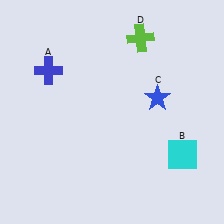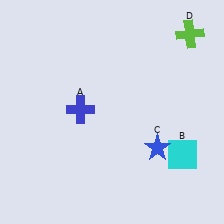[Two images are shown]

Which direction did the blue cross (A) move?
The blue cross (A) moved down.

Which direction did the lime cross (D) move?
The lime cross (D) moved right.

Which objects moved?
The objects that moved are: the blue cross (A), the blue star (C), the lime cross (D).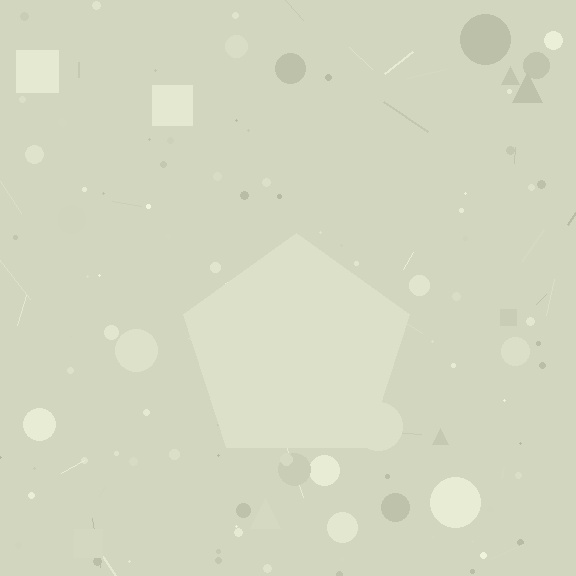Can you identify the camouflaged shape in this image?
The camouflaged shape is a pentagon.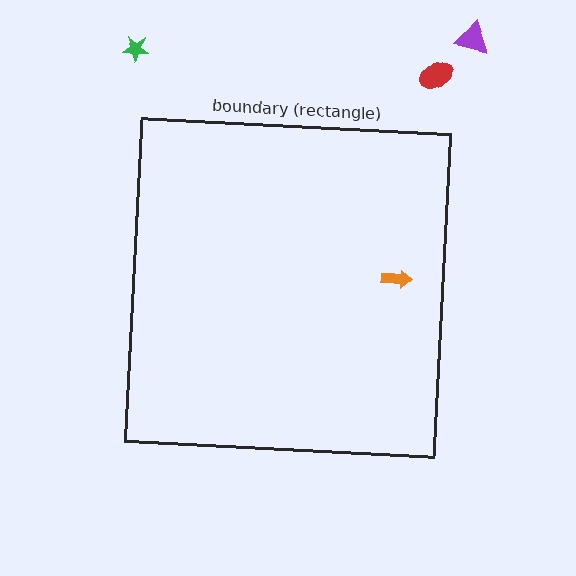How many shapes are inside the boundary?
1 inside, 3 outside.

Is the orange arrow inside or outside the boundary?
Inside.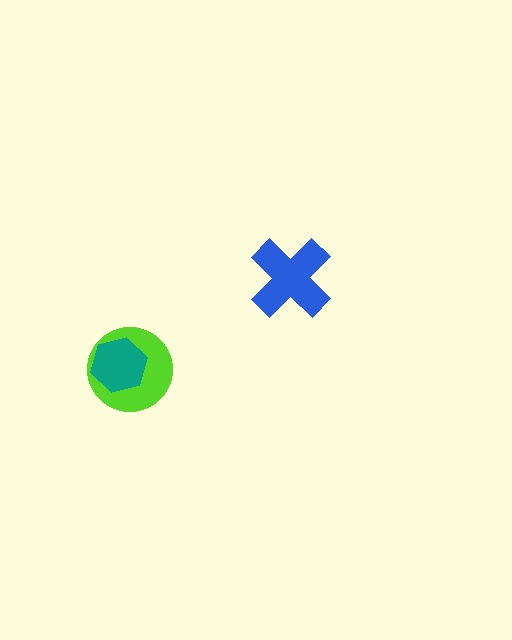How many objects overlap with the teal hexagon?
1 object overlaps with the teal hexagon.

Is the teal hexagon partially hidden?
No, no other shape covers it.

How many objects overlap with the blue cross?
0 objects overlap with the blue cross.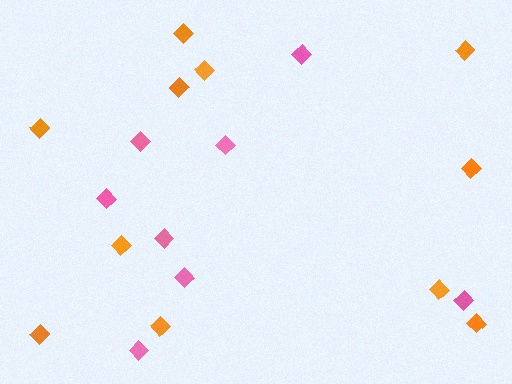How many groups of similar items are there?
There are 2 groups: one group of pink diamonds (8) and one group of orange diamonds (11).